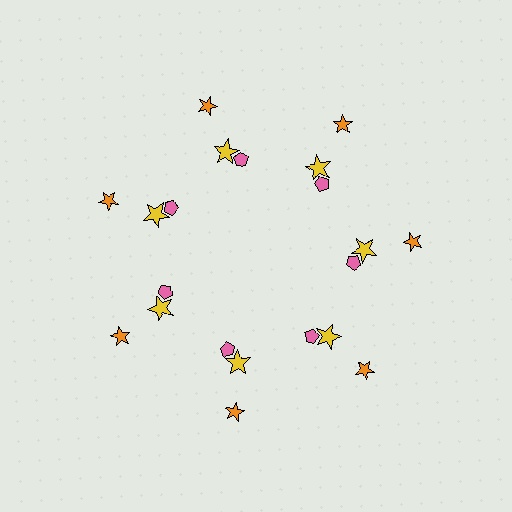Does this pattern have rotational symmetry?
Yes, this pattern has 7-fold rotational symmetry. It looks the same after rotating 51 degrees around the center.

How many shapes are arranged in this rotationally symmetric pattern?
There are 21 shapes, arranged in 7 groups of 3.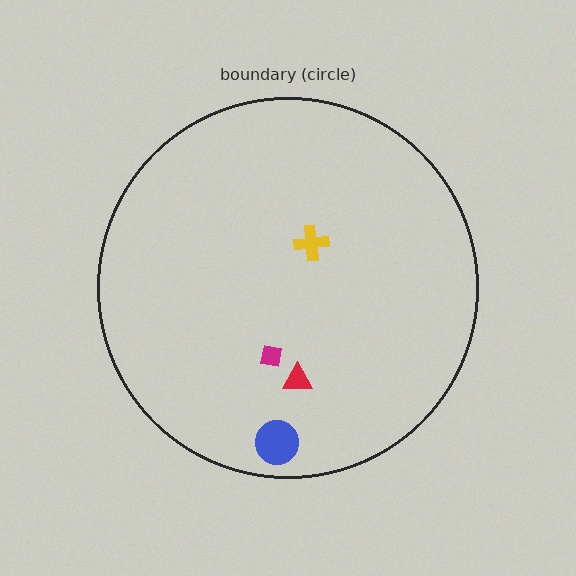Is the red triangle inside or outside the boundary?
Inside.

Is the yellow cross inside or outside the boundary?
Inside.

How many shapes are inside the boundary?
4 inside, 0 outside.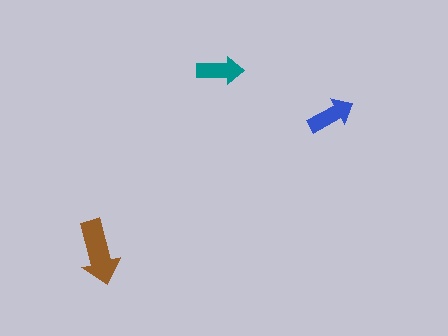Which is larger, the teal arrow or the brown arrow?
The brown one.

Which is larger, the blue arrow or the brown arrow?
The brown one.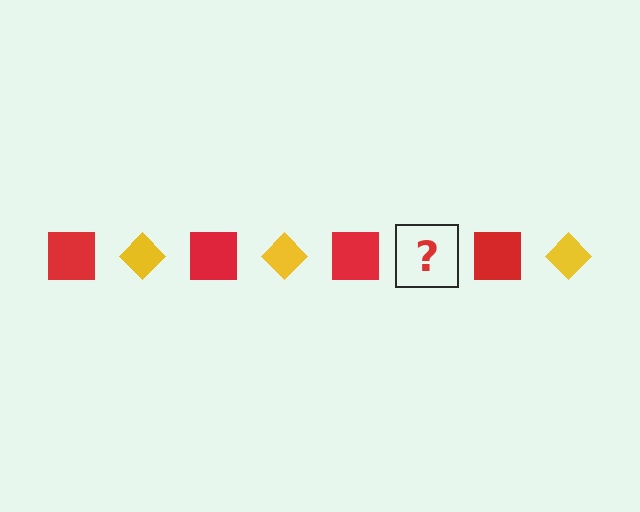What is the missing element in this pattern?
The missing element is a yellow diamond.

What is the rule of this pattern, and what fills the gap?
The rule is that the pattern alternates between red square and yellow diamond. The gap should be filled with a yellow diamond.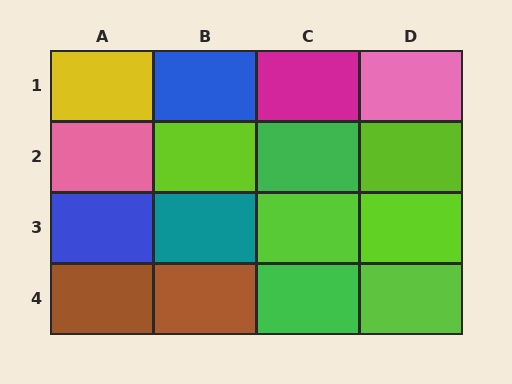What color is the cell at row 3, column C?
Lime.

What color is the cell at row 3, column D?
Lime.